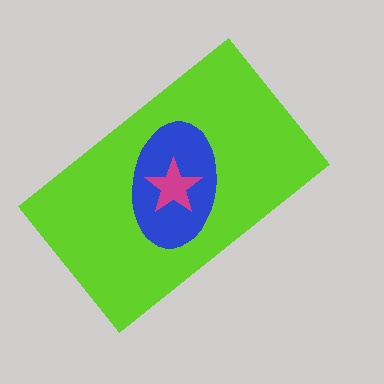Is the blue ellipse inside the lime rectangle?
Yes.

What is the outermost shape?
The lime rectangle.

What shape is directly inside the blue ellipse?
The magenta star.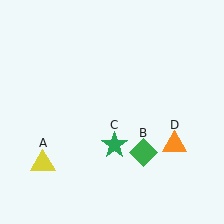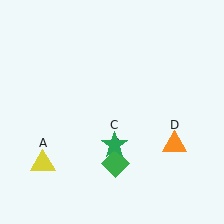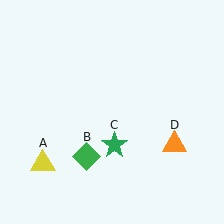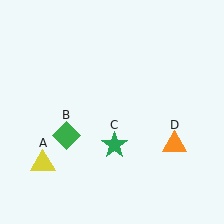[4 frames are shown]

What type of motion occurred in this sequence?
The green diamond (object B) rotated clockwise around the center of the scene.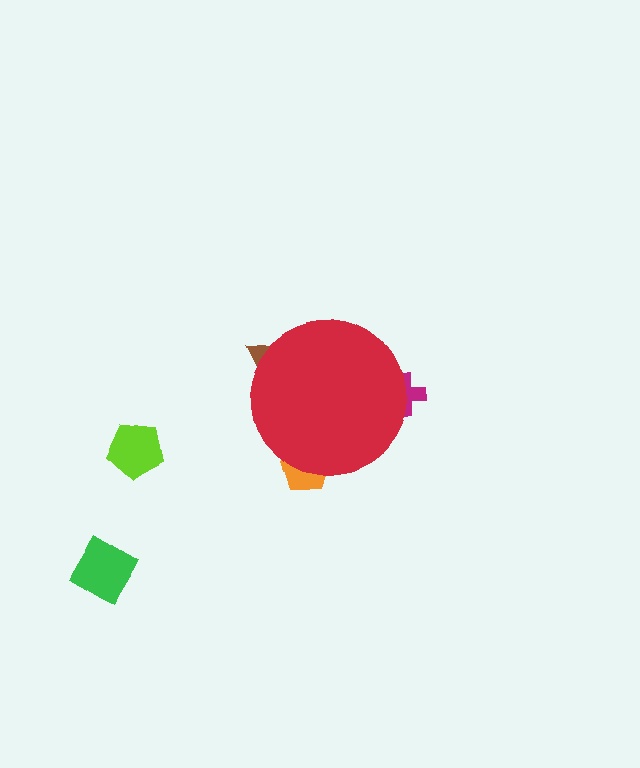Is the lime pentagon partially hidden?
No, the lime pentagon is fully visible.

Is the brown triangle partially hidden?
Yes, the brown triangle is partially hidden behind the red circle.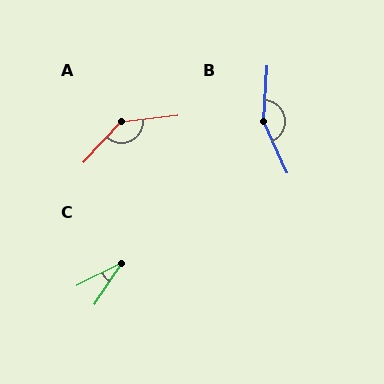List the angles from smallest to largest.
C (29°), A (139°), B (152°).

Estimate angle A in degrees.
Approximately 139 degrees.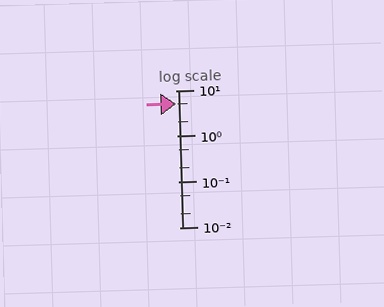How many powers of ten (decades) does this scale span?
The scale spans 3 decades, from 0.01 to 10.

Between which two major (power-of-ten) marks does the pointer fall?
The pointer is between 1 and 10.